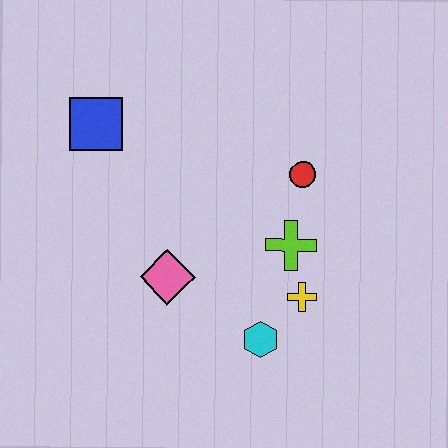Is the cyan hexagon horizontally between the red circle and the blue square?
Yes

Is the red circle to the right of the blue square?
Yes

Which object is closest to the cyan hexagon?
The yellow cross is closest to the cyan hexagon.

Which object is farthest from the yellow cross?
The blue square is farthest from the yellow cross.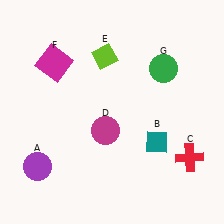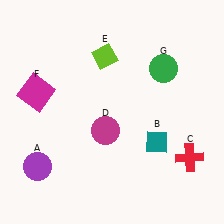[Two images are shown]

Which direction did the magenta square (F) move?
The magenta square (F) moved down.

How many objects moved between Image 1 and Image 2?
1 object moved between the two images.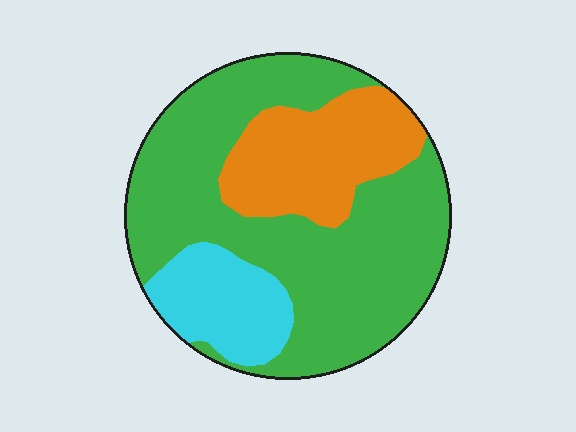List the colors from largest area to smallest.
From largest to smallest: green, orange, cyan.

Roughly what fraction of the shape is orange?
Orange takes up less than a quarter of the shape.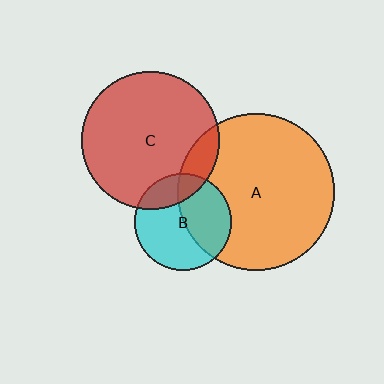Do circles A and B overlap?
Yes.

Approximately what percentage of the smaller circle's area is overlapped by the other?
Approximately 40%.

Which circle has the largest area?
Circle A (orange).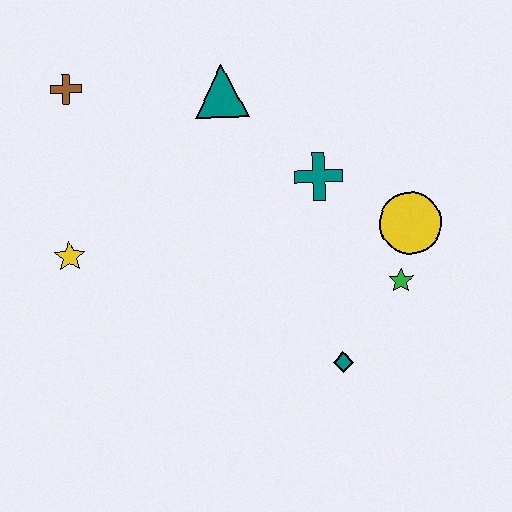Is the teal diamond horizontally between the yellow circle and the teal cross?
Yes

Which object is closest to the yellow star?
The brown cross is closest to the yellow star.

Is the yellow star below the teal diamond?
No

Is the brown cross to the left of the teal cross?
Yes